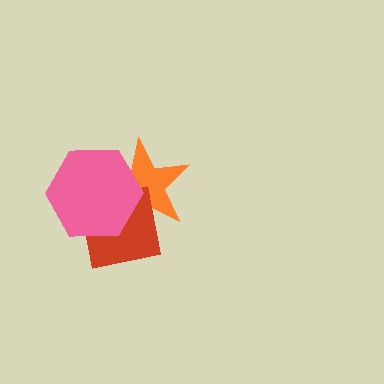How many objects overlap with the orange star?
2 objects overlap with the orange star.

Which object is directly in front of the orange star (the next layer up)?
The red square is directly in front of the orange star.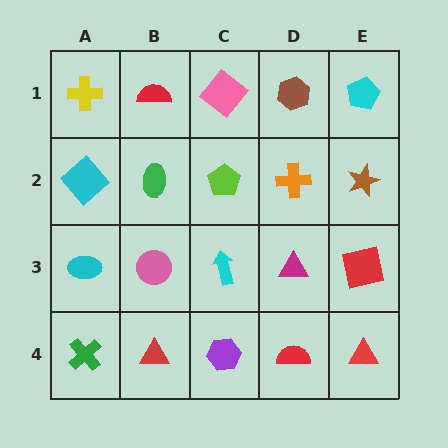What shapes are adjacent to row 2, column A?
A yellow cross (row 1, column A), a cyan ellipse (row 3, column A), a green ellipse (row 2, column B).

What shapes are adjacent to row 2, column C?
A pink diamond (row 1, column C), a cyan arrow (row 3, column C), a green ellipse (row 2, column B), an orange cross (row 2, column D).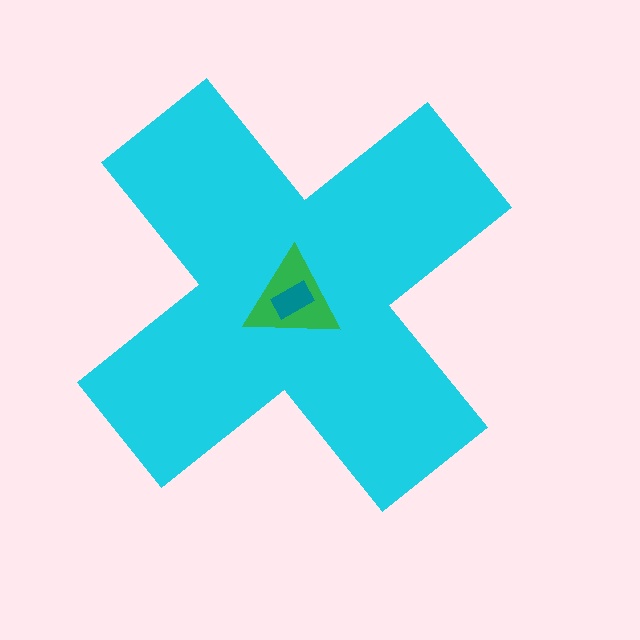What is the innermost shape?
The teal rectangle.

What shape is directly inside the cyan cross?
The green triangle.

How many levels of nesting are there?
3.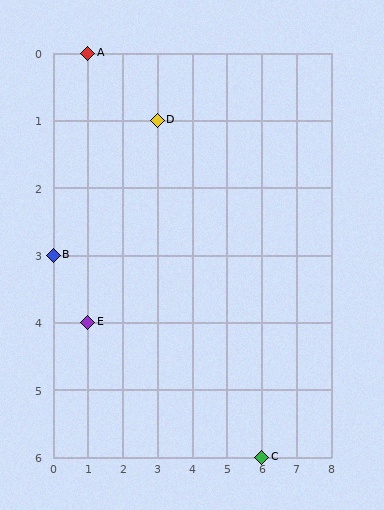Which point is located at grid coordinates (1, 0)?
Point A is at (1, 0).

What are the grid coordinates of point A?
Point A is at grid coordinates (1, 0).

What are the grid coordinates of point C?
Point C is at grid coordinates (6, 6).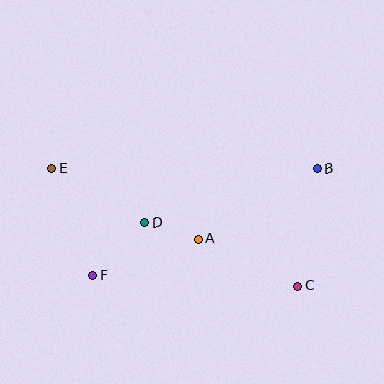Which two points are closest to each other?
Points A and D are closest to each other.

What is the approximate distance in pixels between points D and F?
The distance between D and F is approximately 74 pixels.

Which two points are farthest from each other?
Points C and E are farthest from each other.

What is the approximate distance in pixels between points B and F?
The distance between B and F is approximately 248 pixels.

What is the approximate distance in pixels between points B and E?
The distance between B and E is approximately 266 pixels.